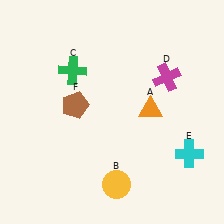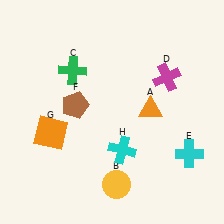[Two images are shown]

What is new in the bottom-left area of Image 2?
An orange square (G) was added in the bottom-left area of Image 2.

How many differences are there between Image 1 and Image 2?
There are 2 differences between the two images.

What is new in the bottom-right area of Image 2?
A cyan cross (H) was added in the bottom-right area of Image 2.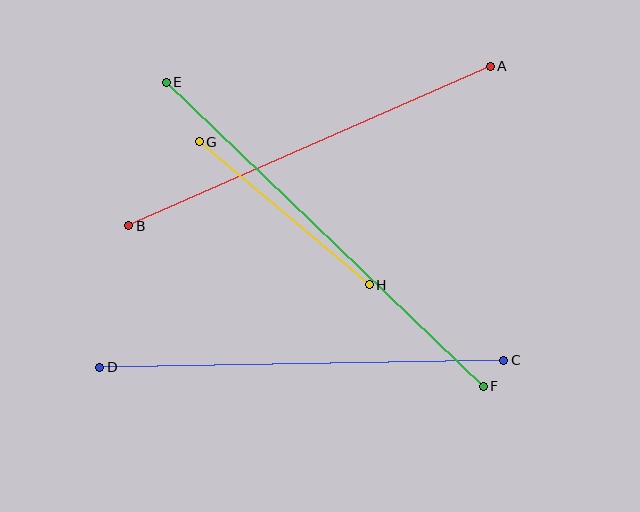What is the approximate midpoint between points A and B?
The midpoint is at approximately (310, 146) pixels.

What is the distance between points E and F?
The distance is approximately 440 pixels.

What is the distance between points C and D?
The distance is approximately 404 pixels.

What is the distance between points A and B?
The distance is approximately 395 pixels.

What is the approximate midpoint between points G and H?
The midpoint is at approximately (284, 213) pixels.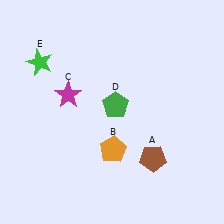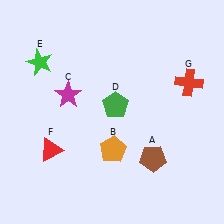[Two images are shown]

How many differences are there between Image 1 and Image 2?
There are 2 differences between the two images.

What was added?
A red triangle (F), a red cross (G) were added in Image 2.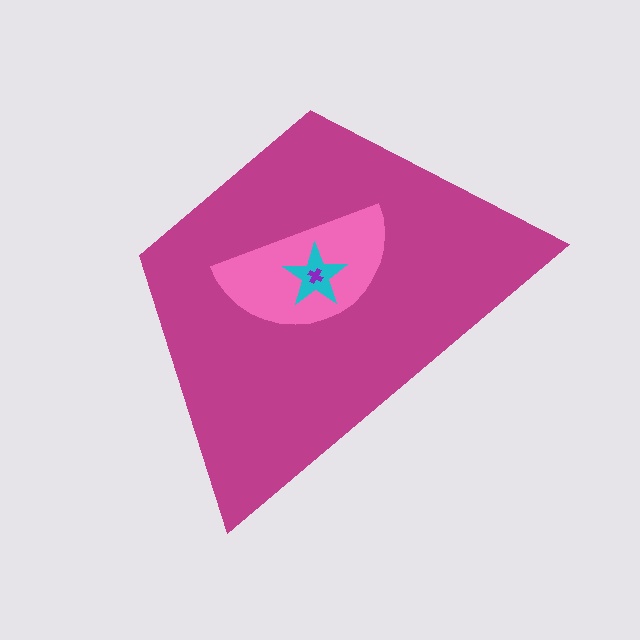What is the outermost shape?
The magenta trapezoid.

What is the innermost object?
The purple cross.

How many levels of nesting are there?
4.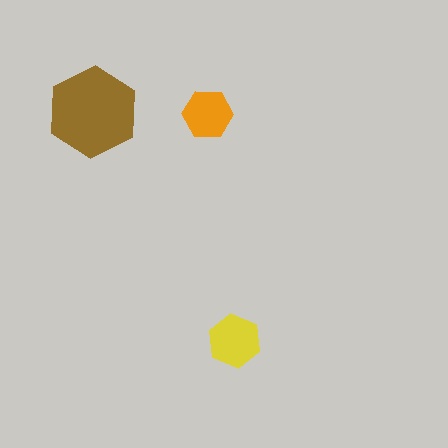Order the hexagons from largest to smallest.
the brown one, the yellow one, the orange one.